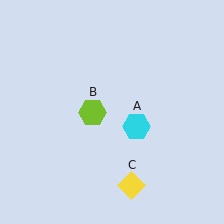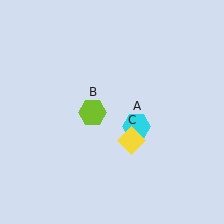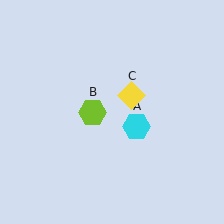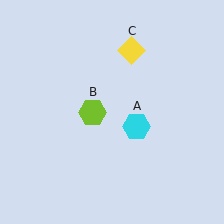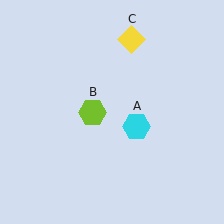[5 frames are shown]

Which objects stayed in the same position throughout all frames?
Cyan hexagon (object A) and lime hexagon (object B) remained stationary.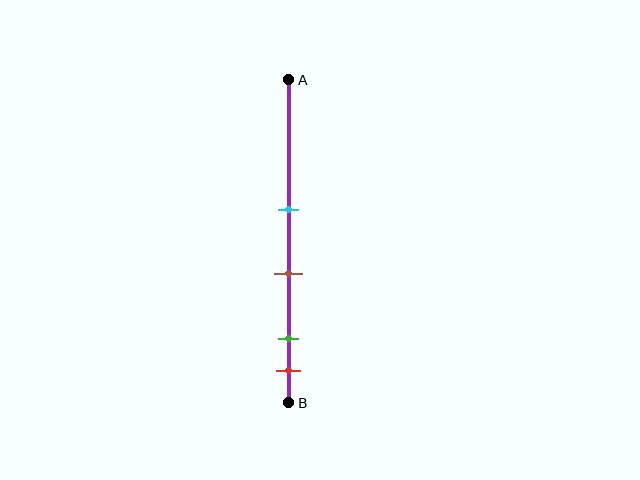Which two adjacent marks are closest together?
The green and red marks are the closest adjacent pair.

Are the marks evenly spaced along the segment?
No, the marks are not evenly spaced.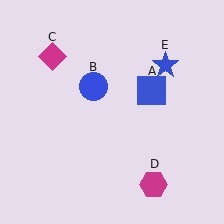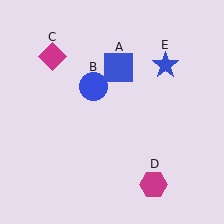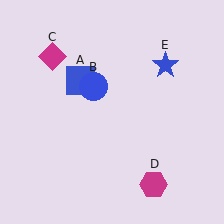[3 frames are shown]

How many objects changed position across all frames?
1 object changed position: blue square (object A).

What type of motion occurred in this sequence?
The blue square (object A) rotated counterclockwise around the center of the scene.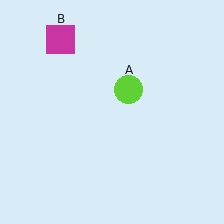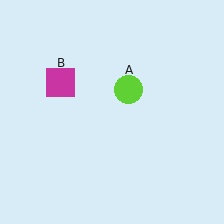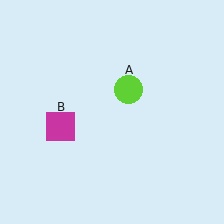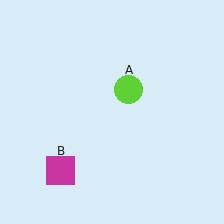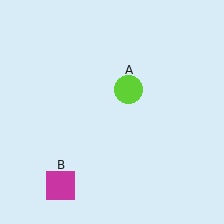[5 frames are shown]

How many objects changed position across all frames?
1 object changed position: magenta square (object B).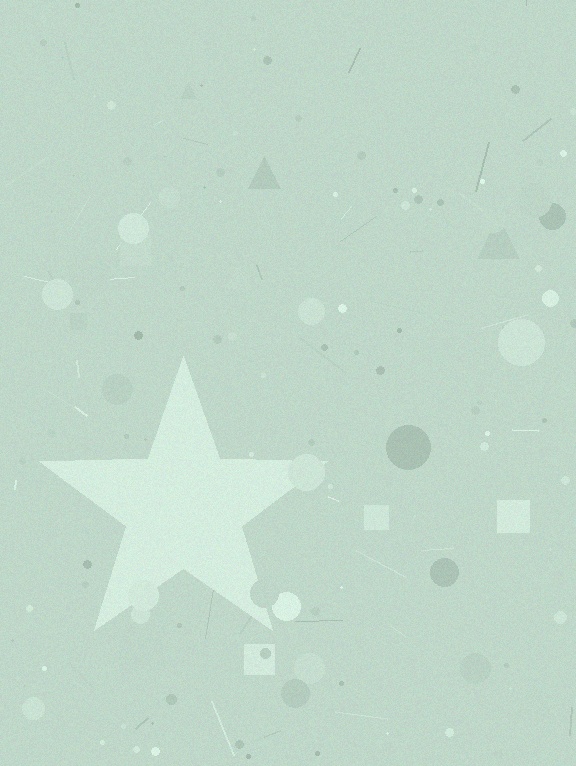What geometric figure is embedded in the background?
A star is embedded in the background.